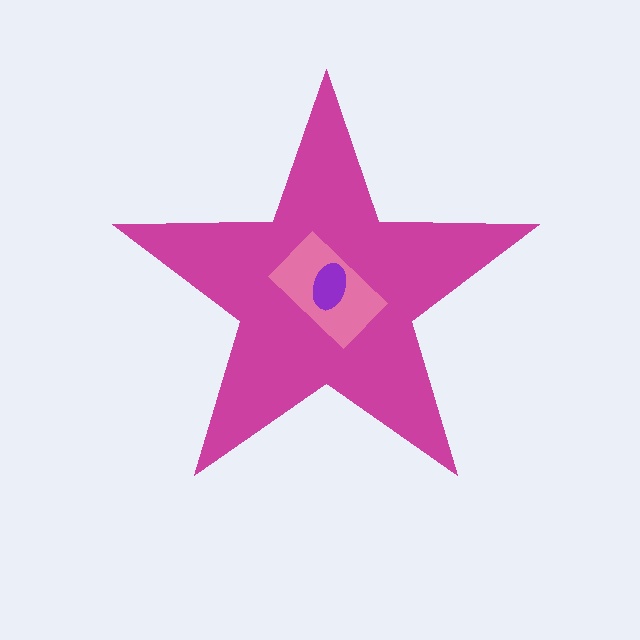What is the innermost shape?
The purple ellipse.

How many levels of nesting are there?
3.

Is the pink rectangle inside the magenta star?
Yes.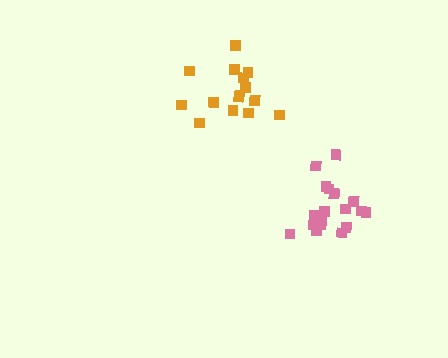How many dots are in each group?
Group 1: 15 dots, Group 2: 19 dots (34 total).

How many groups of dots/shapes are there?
There are 2 groups.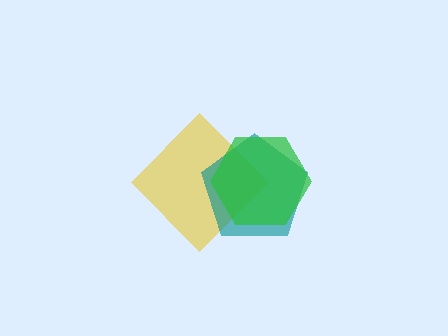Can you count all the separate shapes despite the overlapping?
Yes, there are 3 separate shapes.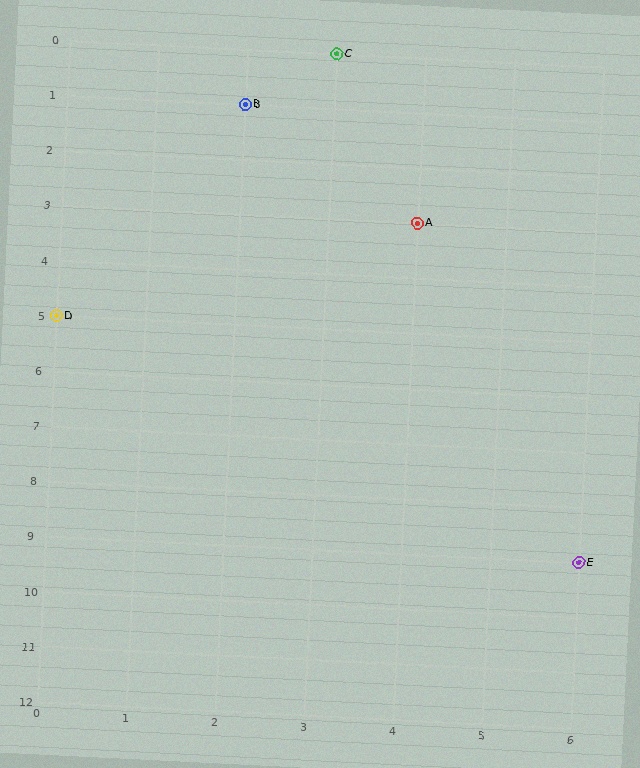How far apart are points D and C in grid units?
Points D and C are 3 columns and 5 rows apart (about 5.8 grid units diagonally).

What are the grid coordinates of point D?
Point D is at grid coordinates (0, 5).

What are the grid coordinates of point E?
Point E is at grid coordinates (6, 9).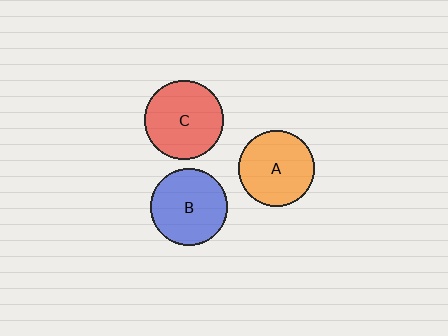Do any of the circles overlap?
No, none of the circles overlap.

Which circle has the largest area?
Circle C (red).